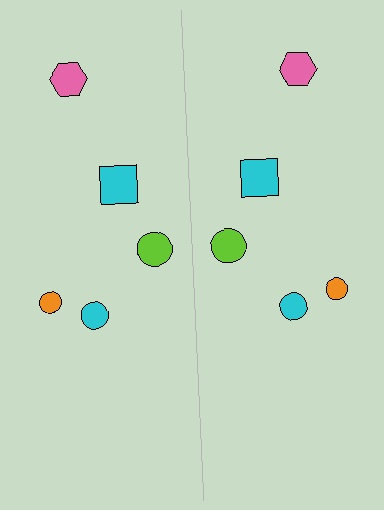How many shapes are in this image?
There are 10 shapes in this image.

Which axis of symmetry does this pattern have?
The pattern has a vertical axis of symmetry running through the center of the image.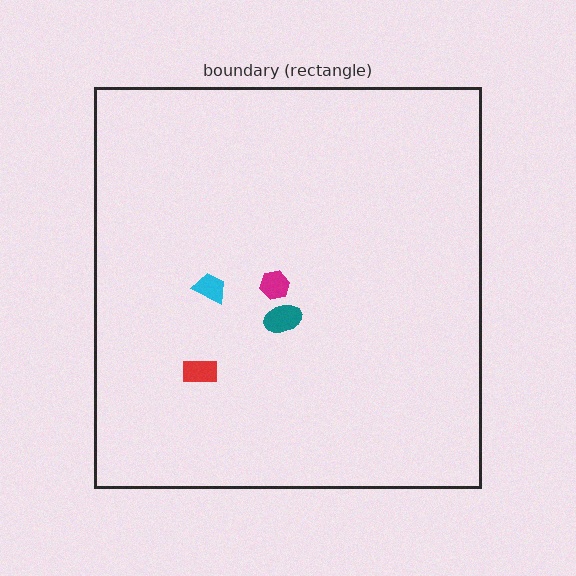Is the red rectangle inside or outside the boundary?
Inside.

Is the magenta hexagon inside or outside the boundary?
Inside.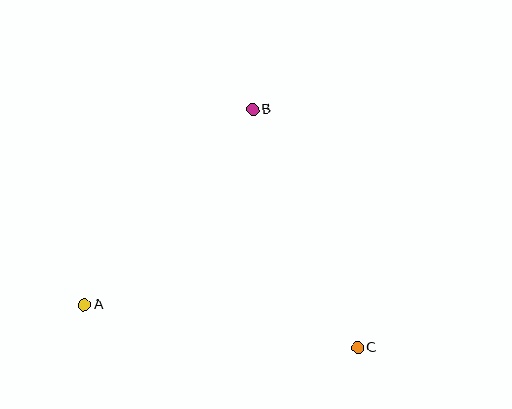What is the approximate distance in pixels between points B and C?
The distance between B and C is approximately 260 pixels.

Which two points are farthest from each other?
Points A and C are farthest from each other.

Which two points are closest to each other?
Points A and B are closest to each other.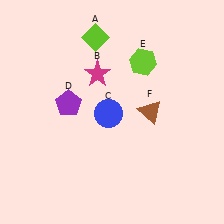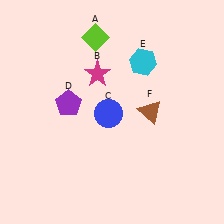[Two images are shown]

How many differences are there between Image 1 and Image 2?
There is 1 difference between the two images.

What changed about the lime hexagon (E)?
In Image 1, E is lime. In Image 2, it changed to cyan.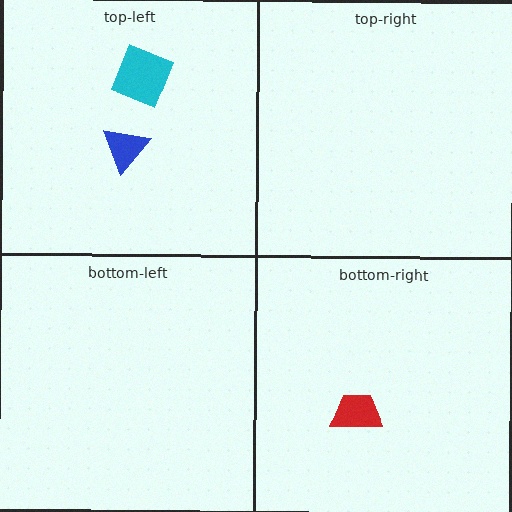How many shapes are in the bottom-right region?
1.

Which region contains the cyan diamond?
The top-left region.